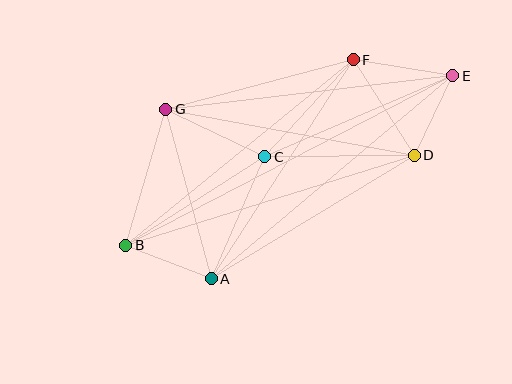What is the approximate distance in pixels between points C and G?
The distance between C and G is approximately 110 pixels.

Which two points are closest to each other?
Points D and E are closest to each other.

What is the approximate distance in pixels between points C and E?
The distance between C and E is approximately 205 pixels.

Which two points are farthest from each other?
Points B and E are farthest from each other.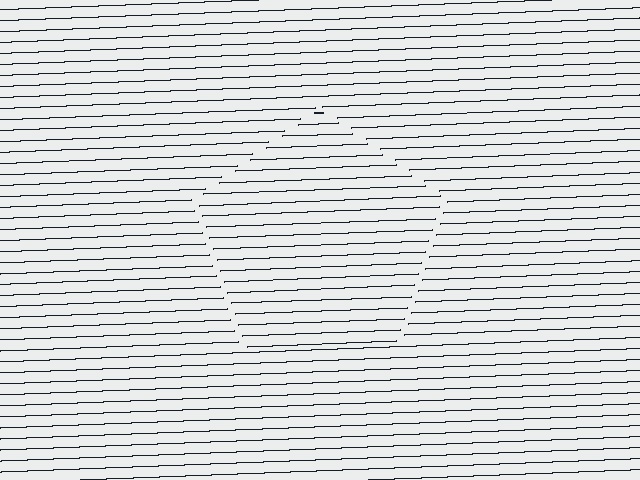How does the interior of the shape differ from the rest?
The interior of the shape contains the same grating, shifted by half a period — the contour is defined by the phase discontinuity where line-ends from the inner and outer gratings abut.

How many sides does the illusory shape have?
5 sides — the line-ends trace a pentagon.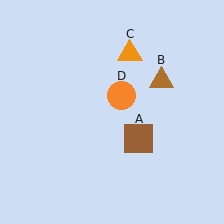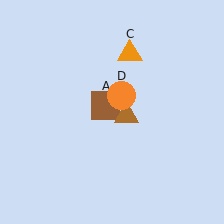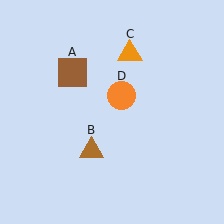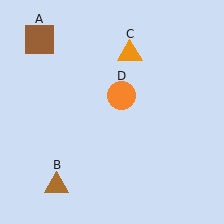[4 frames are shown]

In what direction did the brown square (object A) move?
The brown square (object A) moved up and to the left.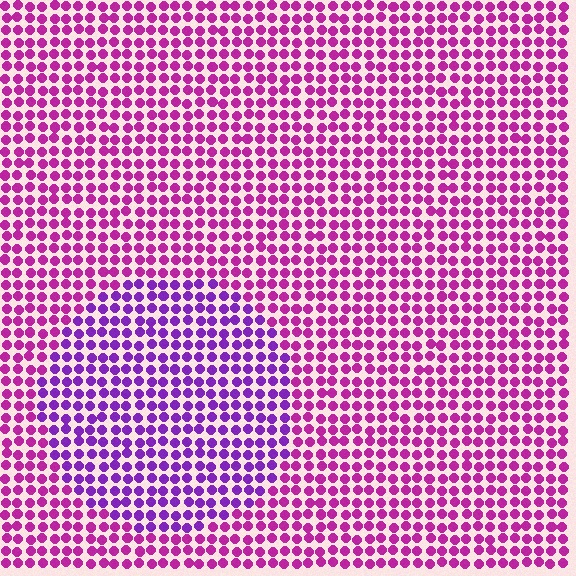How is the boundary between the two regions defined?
The boundary is defined purely by a slight shift in hue (about 34 degrees). Spacing, size, and orientation are identical on both sides.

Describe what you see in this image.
The image is filled with small magenta elements in a uniform arrangement. A circle-shaped region is visible where the elements are tinted to a slightly different hue, forming a subtle color boundary.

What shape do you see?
I see a circle.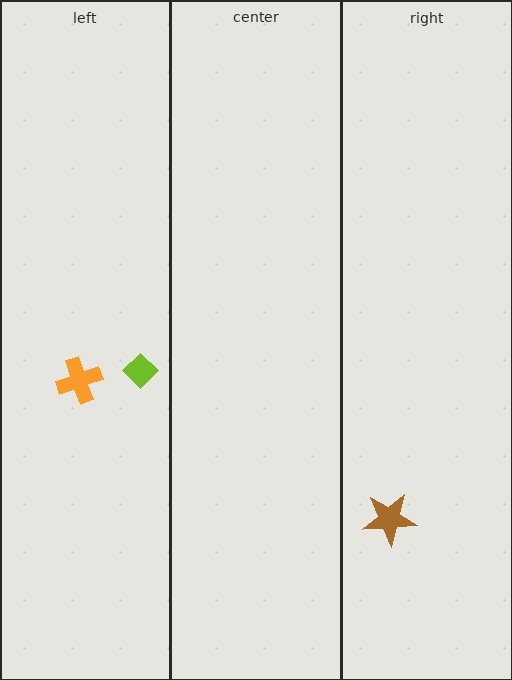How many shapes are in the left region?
2.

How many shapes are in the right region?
1.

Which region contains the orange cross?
The left region.